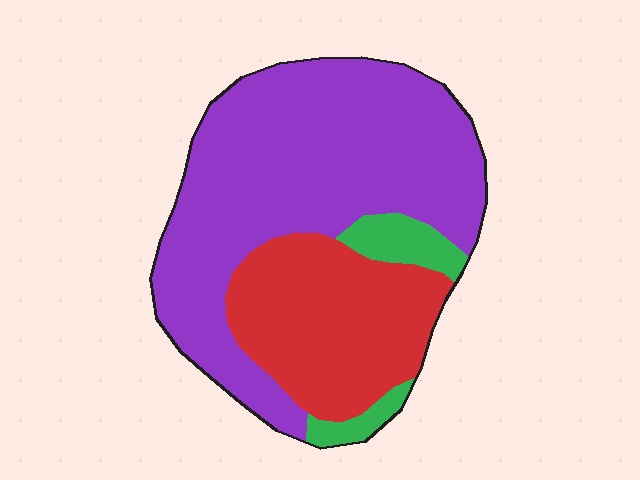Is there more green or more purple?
Purple.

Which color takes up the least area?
Green, at roughly 10%.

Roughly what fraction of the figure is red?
Red takes up between a sixth and a third of the figure.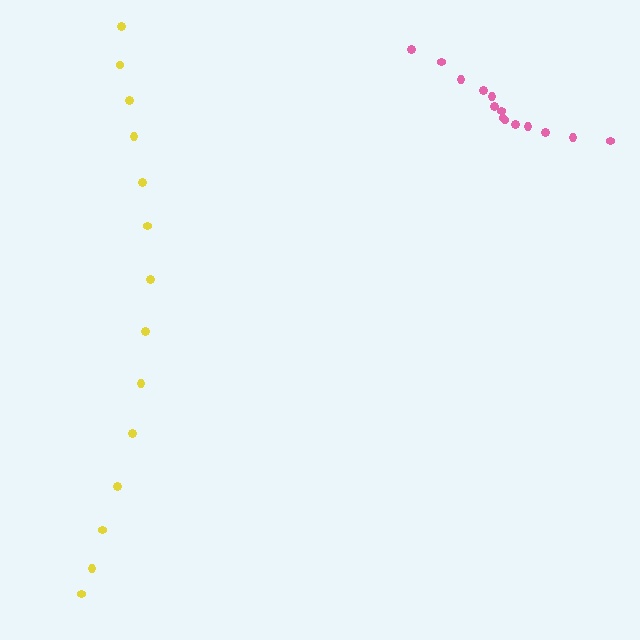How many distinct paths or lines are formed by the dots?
There are 2 distinct paths.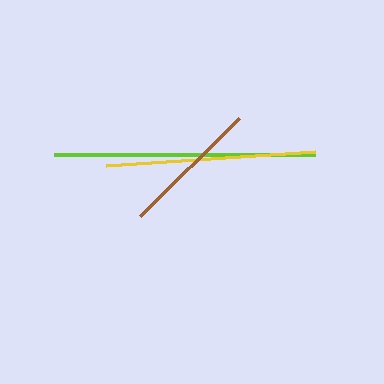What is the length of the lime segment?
The lime segment is approximately 261 pixels long.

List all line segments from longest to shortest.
From longest to shortest: lime, yellow, brown.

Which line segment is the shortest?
The brown line is the shortest at approximately 140 pixels.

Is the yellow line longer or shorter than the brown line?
The yellow line is longer than the brown line.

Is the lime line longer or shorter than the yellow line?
The lime line is longer than the yellow line.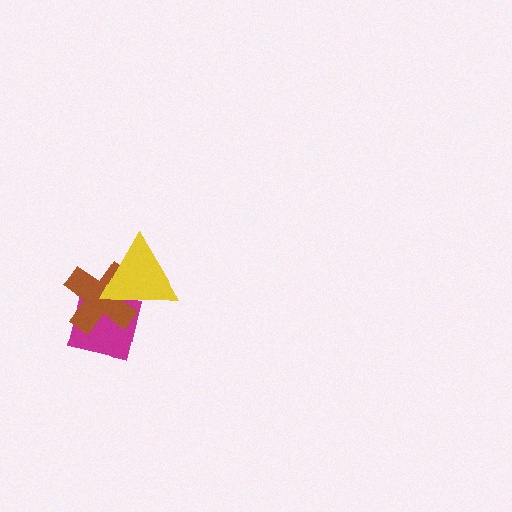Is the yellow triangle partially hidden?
No, no other shape covers it.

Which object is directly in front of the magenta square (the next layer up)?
The brown cross is directly in front of the magenta square.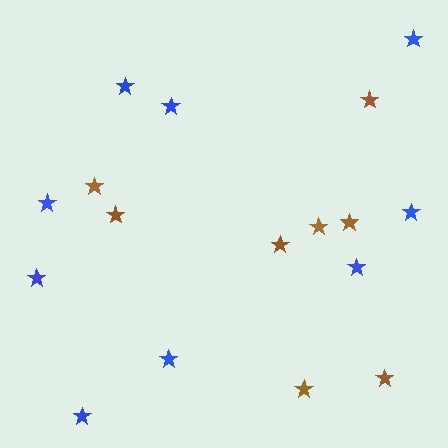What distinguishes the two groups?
There are 2 groups: one group of brown stars (8) and one group of blue stars (9).